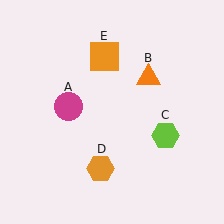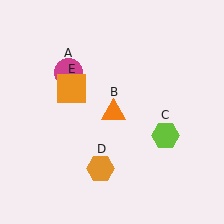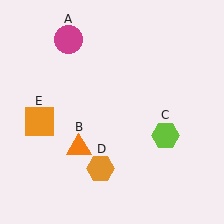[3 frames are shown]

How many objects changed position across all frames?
3 objects changed position: magenta circle (object A), orange triangle (object B), orange square (object E).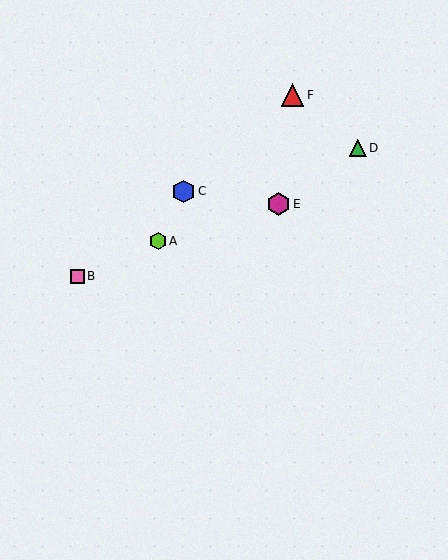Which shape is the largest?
The magenta hexagon (labeled E) is the largest.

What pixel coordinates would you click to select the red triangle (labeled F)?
Click at (293, 95) to select the red triangle F.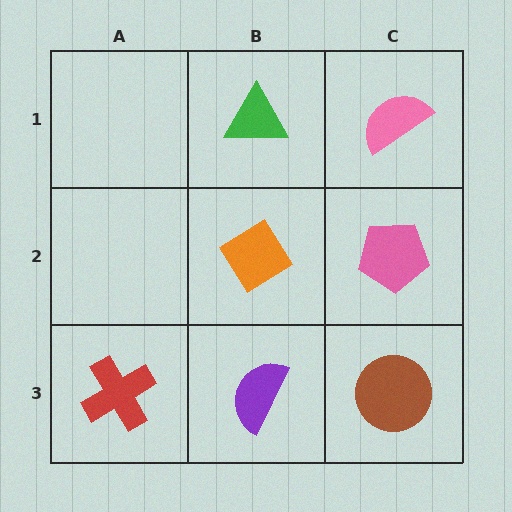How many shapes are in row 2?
2 shapes.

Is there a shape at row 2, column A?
No, that cell is empty.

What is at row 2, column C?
A pink pentagon.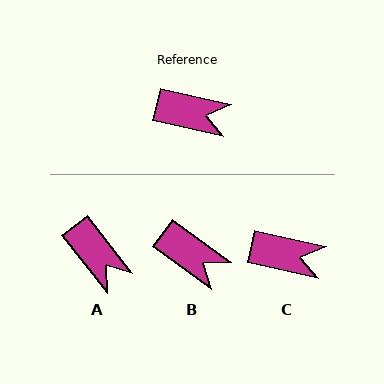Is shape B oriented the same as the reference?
No, it is off by about 23 degrees.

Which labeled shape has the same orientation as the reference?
C.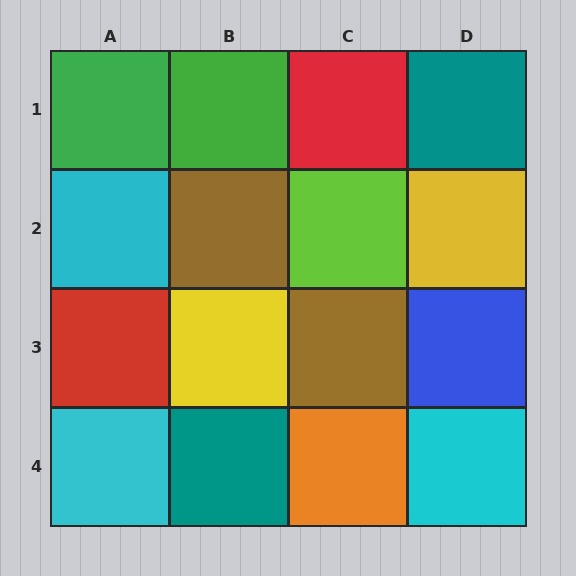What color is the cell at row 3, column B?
Yellow.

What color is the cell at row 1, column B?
Green.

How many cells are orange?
1 cell is orange.